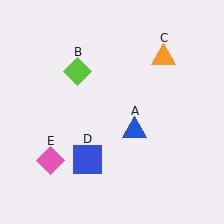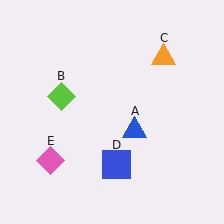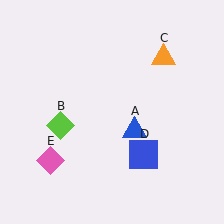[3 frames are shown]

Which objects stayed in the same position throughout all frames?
Blue triangle (object A) and orange triangle (object C) and pink diamond (object E) remained stationary.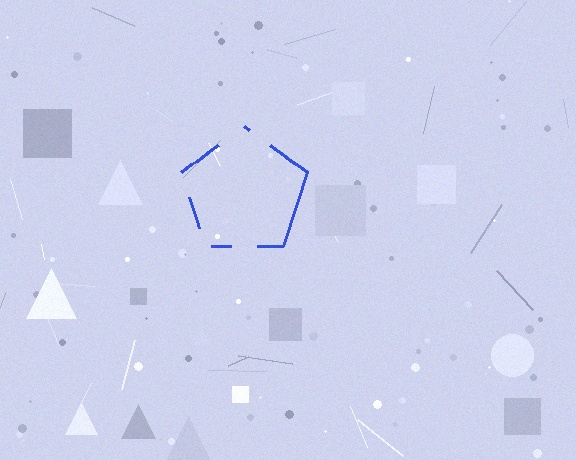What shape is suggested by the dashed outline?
The dashed outline suggests a pentagon.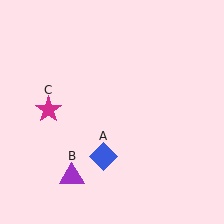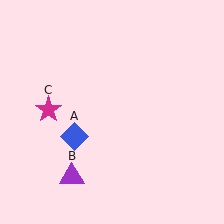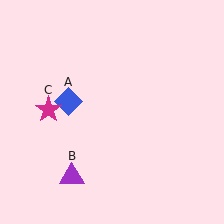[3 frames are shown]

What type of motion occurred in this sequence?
The blue diamond (object A) rotated clockwise around the center of the scene.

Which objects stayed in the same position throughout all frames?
Purple triangle (object B) and magenta star (object C) remained stationary.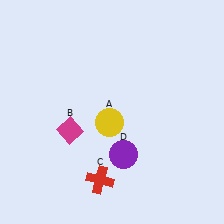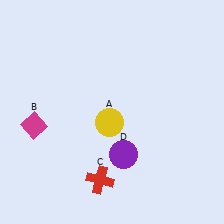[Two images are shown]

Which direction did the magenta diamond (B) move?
The magenta diamond (B) moved left.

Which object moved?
The magenta diamond (B) moved left.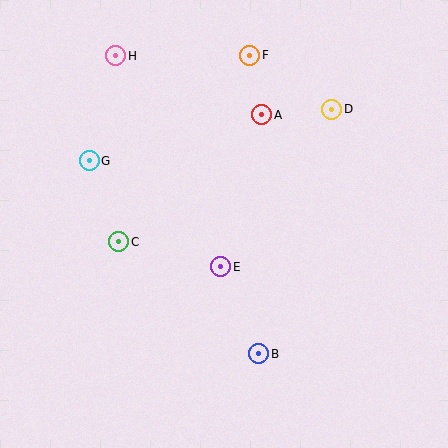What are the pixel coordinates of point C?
Point C is at (119, 242).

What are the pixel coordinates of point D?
Point D is at (332, 109).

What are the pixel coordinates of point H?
Point H is at (116, 56).